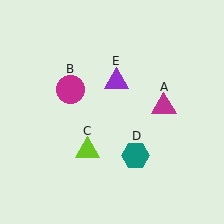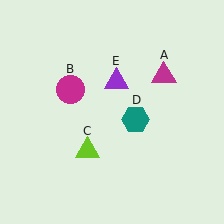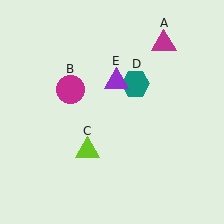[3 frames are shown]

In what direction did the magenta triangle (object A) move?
The magenta triangle (object A) moved up.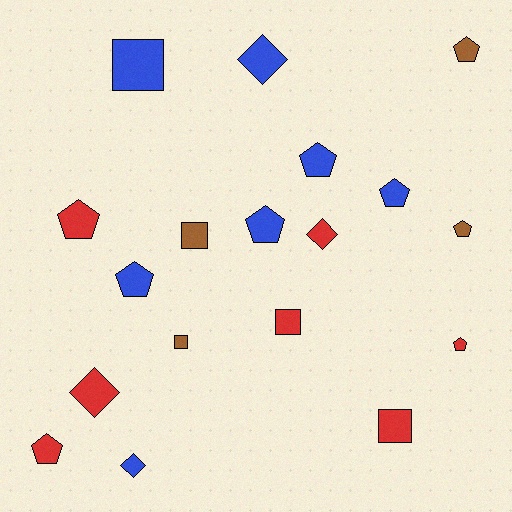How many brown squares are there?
There are 2 brown squares.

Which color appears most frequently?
Red, with 7 objects.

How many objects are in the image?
There are 18 objects.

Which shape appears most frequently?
Pentagon, with 9 objects.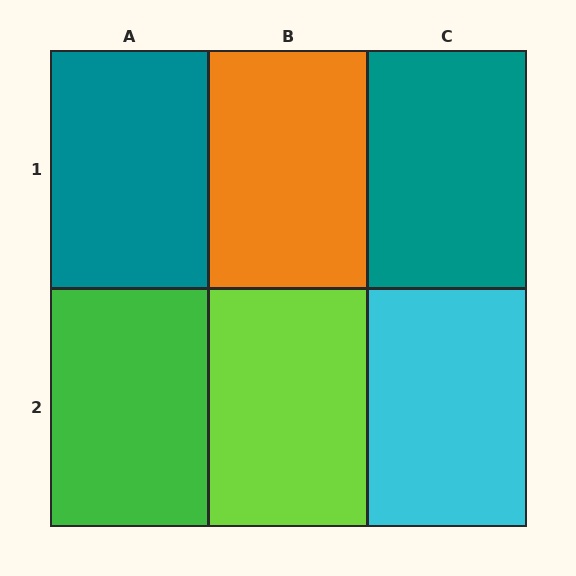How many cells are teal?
2 cells are teal.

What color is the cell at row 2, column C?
Cyan.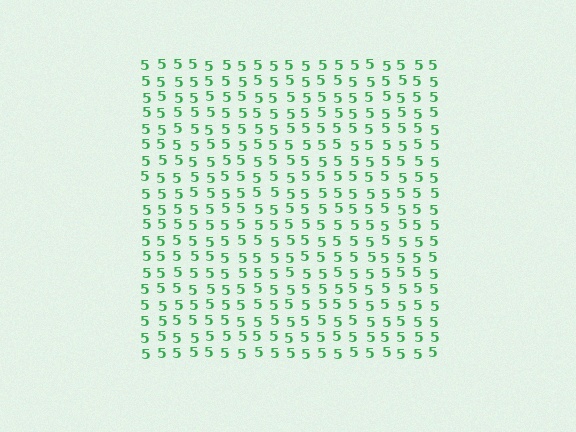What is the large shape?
The large shape is a square.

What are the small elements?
The small elements are digit 5's.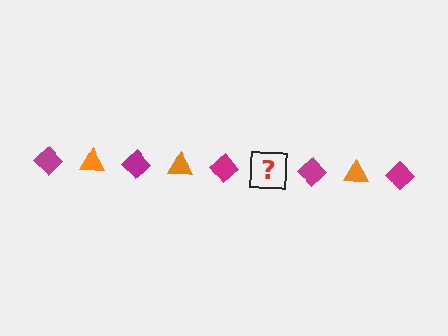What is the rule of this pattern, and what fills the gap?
The rule is that the pattern alternates between magenta diamond and orange triangle. The gap should be filled with an orange triangle.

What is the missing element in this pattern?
The missing element is an orange triangle.